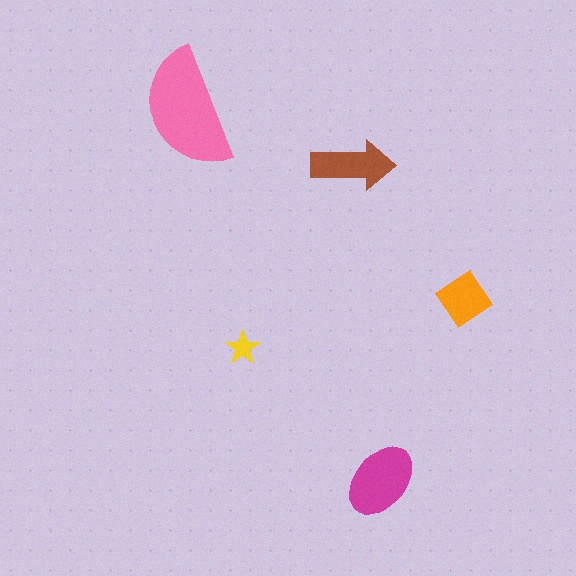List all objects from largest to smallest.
The pink semicircle, the magenta ellipse, the brown arrow, the orange diamond, the yellow star.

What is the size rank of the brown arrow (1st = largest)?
3rd.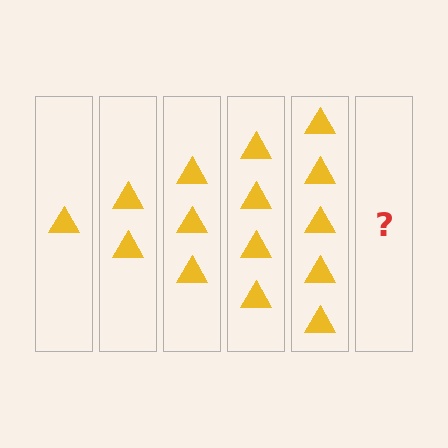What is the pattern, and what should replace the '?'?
The pattern is that each step adds one more triangle. The '?' should be 6 triangles.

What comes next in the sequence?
The next element should be 6 triangles.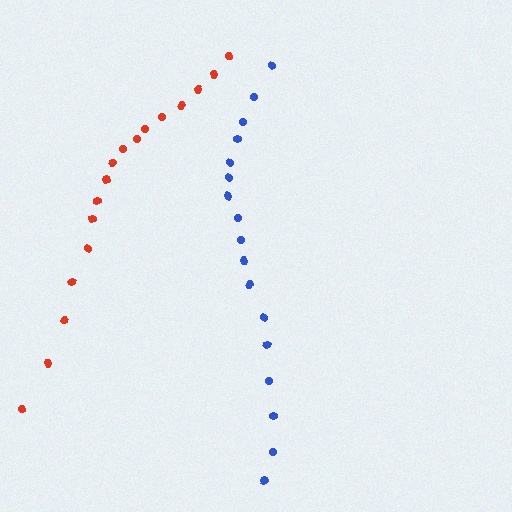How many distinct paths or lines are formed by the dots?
There are 2 distinct paths.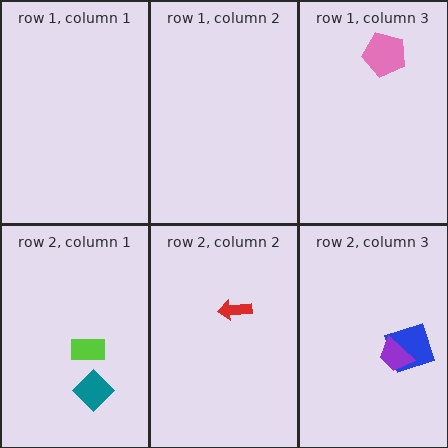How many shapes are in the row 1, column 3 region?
1.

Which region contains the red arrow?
The row 2, column 2 region.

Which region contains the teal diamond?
The row 2, column 1 region.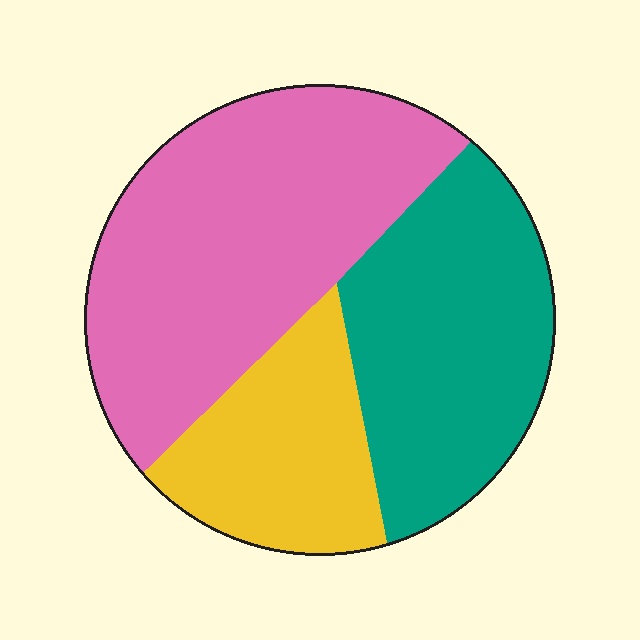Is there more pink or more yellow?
Pink.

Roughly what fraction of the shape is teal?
Teal takes up between a quarter and a half of the shape.